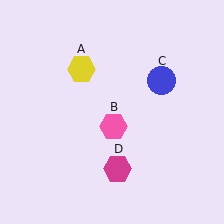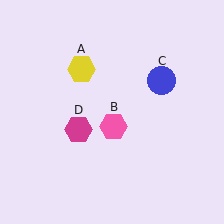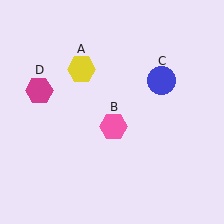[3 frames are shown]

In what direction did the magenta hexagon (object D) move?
The magenta hexagon (object D) moved up and to the left.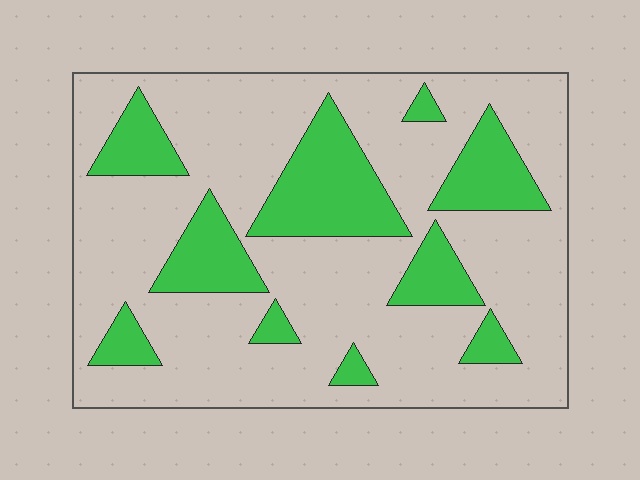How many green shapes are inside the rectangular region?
10.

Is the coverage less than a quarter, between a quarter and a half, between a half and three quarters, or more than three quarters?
Between a quarter and a half.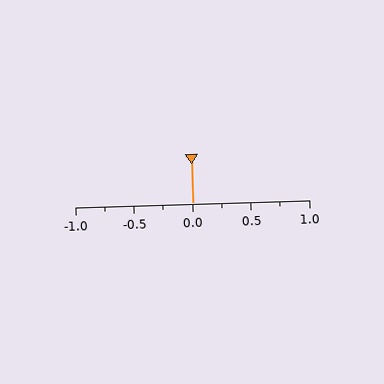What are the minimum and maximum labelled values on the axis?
The axis runs from -1.0 to 1.0.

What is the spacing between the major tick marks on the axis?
The major ticks are spaced 0.5 apart.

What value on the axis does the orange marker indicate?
The marker indicates approximately 0.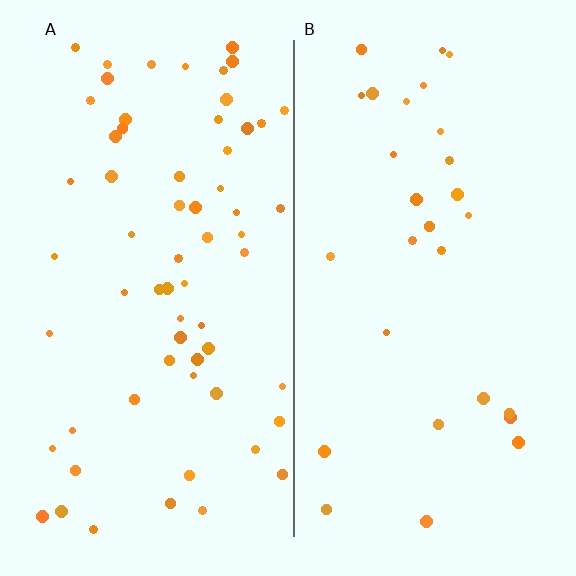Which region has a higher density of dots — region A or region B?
A (the left).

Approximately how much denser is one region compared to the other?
Approximately 2.2× — region A over region B.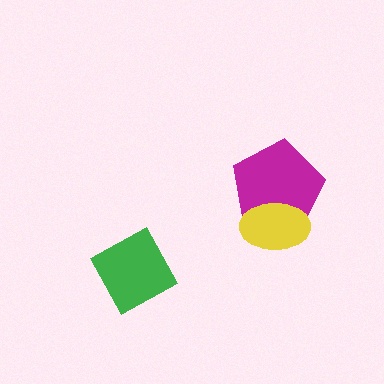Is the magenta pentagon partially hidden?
Yes, it is partially covered by another shape.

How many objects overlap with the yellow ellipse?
1 object overlaps with the yellow ellipse.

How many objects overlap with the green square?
0 objects overlap with the green square.